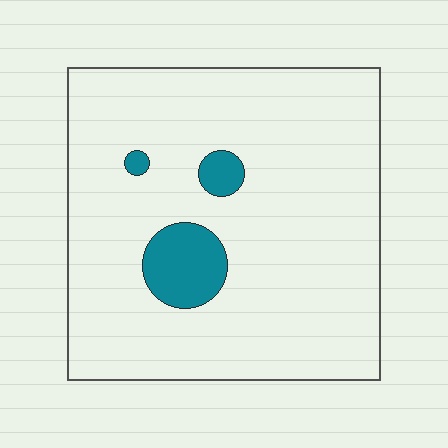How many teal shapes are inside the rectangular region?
3.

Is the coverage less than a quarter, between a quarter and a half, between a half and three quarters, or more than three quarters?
Less than a quarter.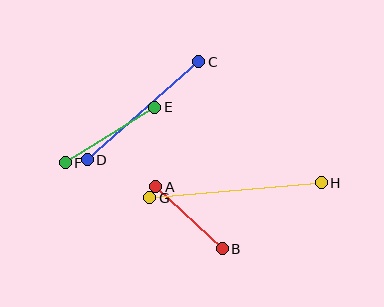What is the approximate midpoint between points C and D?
The midpoint is at approximately (143, 111) pixels.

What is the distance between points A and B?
The distance is approximately 91 pixels.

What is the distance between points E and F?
The distance is approximately 105 pixels.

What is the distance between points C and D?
The distance is approximately 149 pixels.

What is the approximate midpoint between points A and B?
The midpoint is at approximately (189, 218) pixels.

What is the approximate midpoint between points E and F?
The midpoint is at approximately (110, 135) pixels.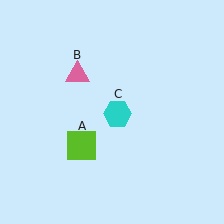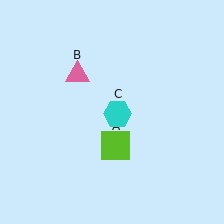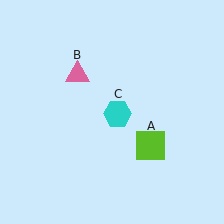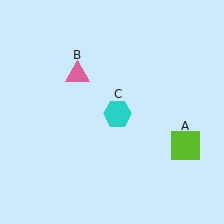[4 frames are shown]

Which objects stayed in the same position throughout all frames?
Pink triangle (object B) and cyan hexagon (object C) remained stationary.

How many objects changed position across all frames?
1 object changed position: lime square (object A).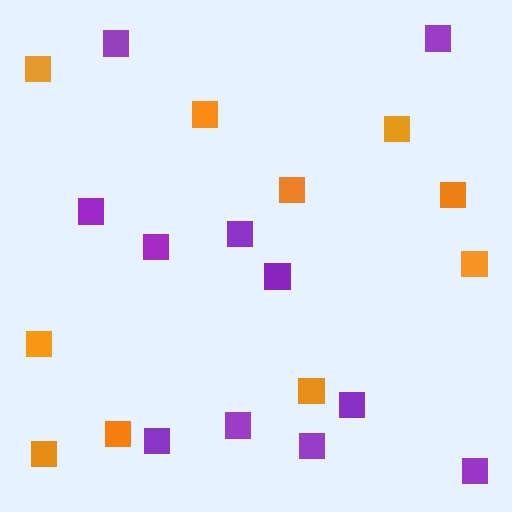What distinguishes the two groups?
There are 2 groups: one group of orange squares (10) and one group of purple squares (11).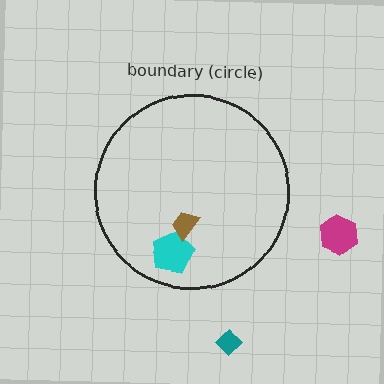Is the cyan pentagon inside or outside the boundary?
Inside.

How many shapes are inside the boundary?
2 inside, 2 outside.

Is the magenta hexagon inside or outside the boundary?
Outside.